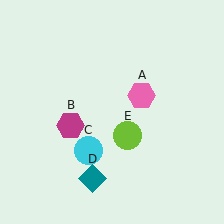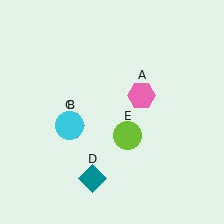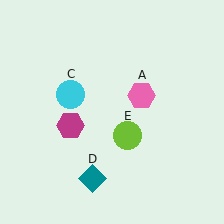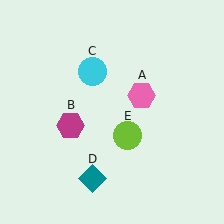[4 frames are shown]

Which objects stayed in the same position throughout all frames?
Pink hexagon (object A) and magenta hexagon (object B) and teal diamond (object D) and lime circle (object E) remained stationary.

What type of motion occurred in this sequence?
The cyan circle (object C) rotated clockwise around the center of the scene.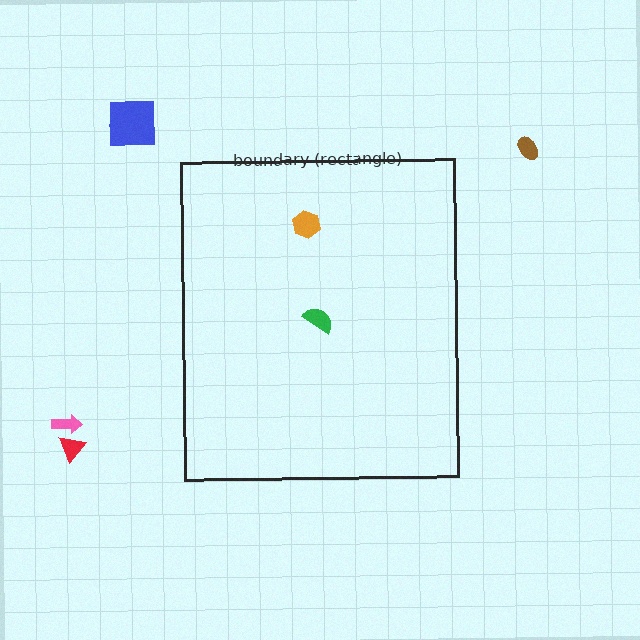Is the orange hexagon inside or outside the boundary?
Inside.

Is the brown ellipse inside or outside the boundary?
Outside.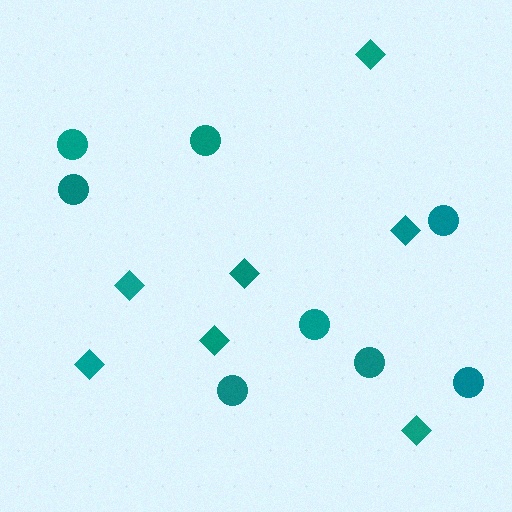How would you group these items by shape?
There are 2 groups: one group of diamonds (7) and one group of circles (8).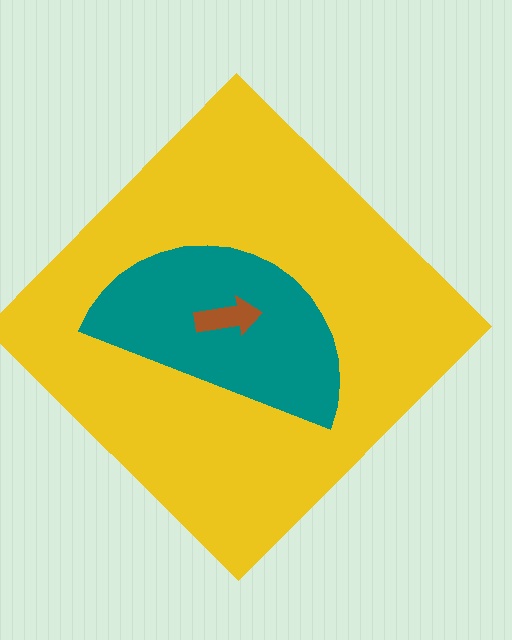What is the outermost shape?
The yellow diamond.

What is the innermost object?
The brown arrow.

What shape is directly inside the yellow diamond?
The teal semicircle.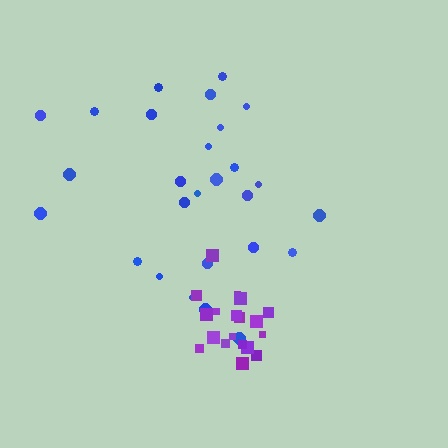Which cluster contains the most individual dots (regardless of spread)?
Blue (27).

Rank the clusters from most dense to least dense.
purple, blue.